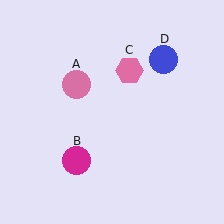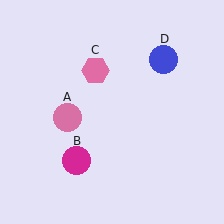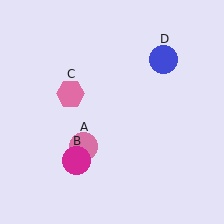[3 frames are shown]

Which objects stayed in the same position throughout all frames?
Magenta circle (object B) and blue circle (object D) remained stationary.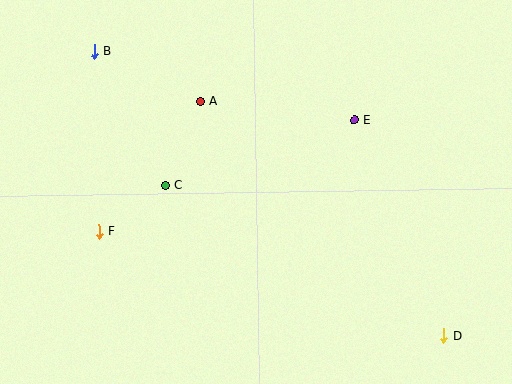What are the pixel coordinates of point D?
Point D is at (444, 336).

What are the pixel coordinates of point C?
Point C is at (165, 186).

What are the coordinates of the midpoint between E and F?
The midpoint between E and F is at (227, 176).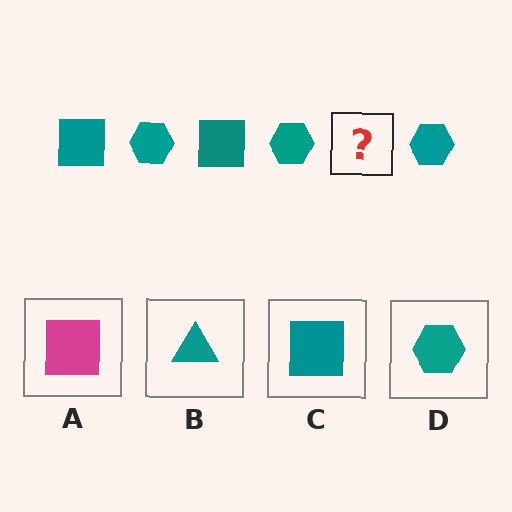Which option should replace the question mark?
Option C.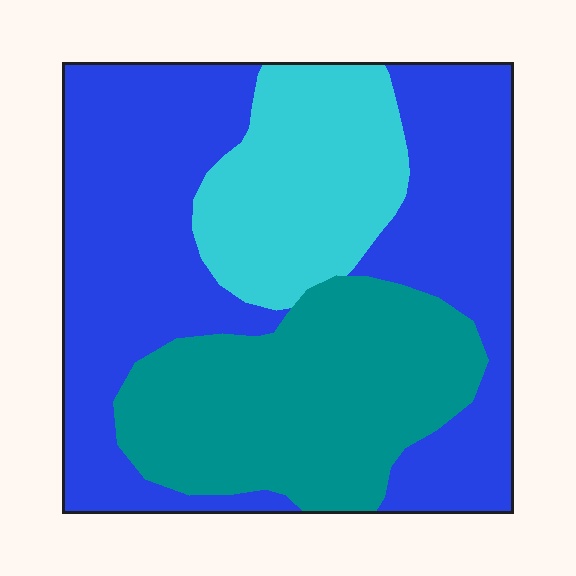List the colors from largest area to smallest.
From largest to smallest: blue, teal, cyan.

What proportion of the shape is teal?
Teal covers 29% of the shape.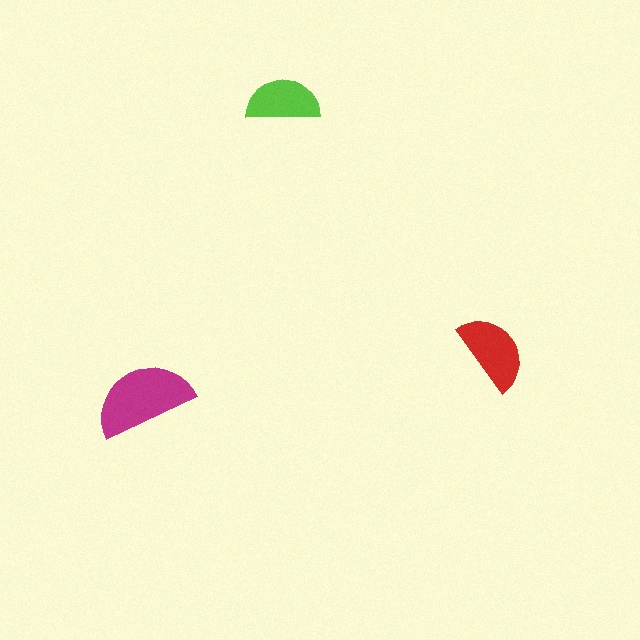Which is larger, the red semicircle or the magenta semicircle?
The magenta one.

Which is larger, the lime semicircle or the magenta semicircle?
The magenta one.